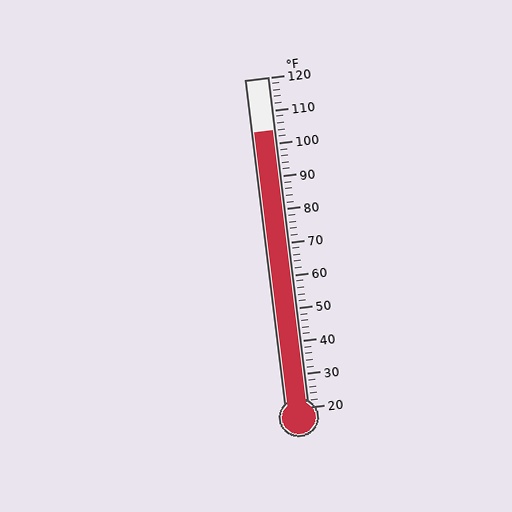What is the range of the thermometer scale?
The thermometer scale ranges from 20°F to 120°F.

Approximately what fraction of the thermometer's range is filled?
The thermometer is filled to approximately 85% of its range.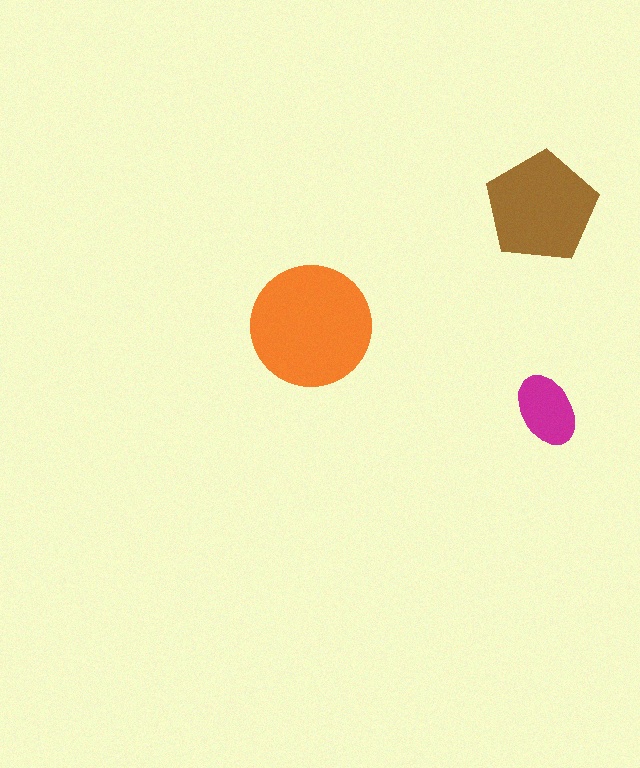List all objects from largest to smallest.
The orange circle, the brown pentagon, the magenta ellipse.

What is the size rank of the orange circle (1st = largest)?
1st.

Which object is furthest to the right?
The magenta ellipse is rightmost.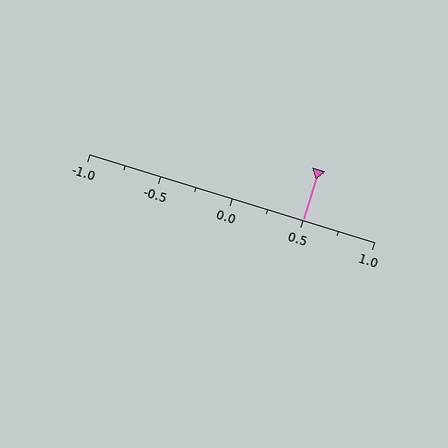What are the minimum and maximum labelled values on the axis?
The axis runs from -1.0 to 1.0.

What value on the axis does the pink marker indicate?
The marker indicates approximately 0.5.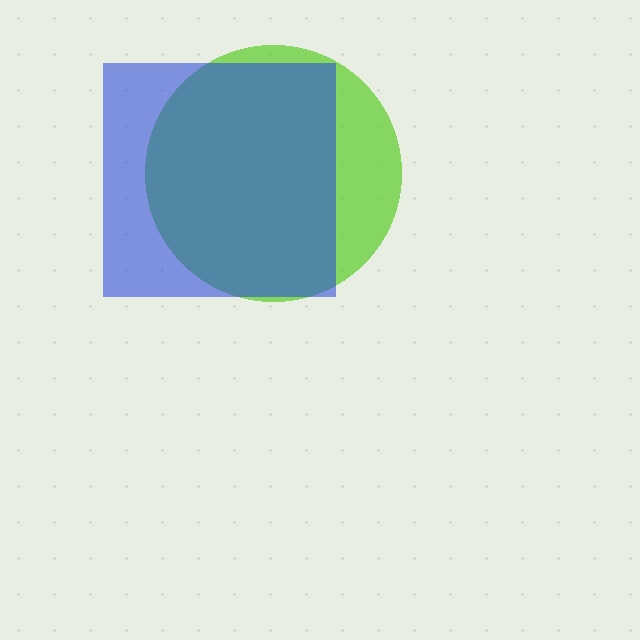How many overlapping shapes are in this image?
There are 2 overlapping shapes in the image.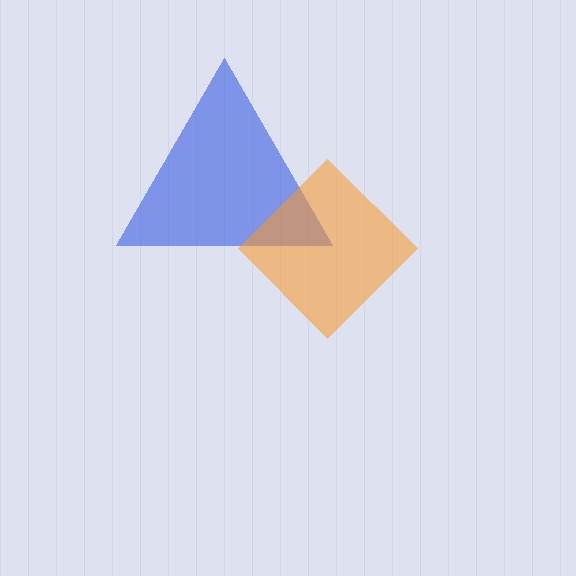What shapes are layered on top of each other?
The layered shapes are: a blue triangle, an orange diamond.